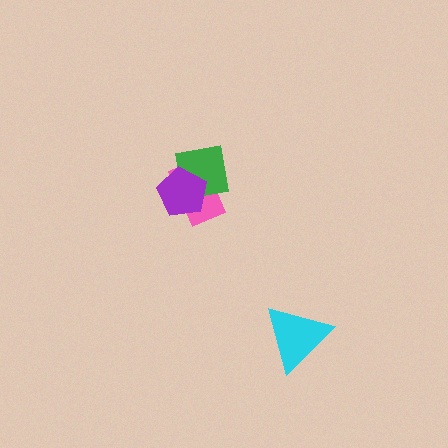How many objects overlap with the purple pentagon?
2 objects overlap with the purple pentagon.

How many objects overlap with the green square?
2 objects overlap with the green square.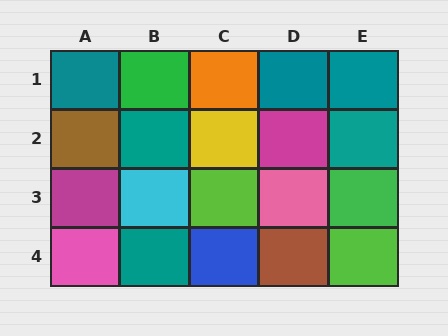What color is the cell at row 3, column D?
Pink.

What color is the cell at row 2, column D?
Magenta.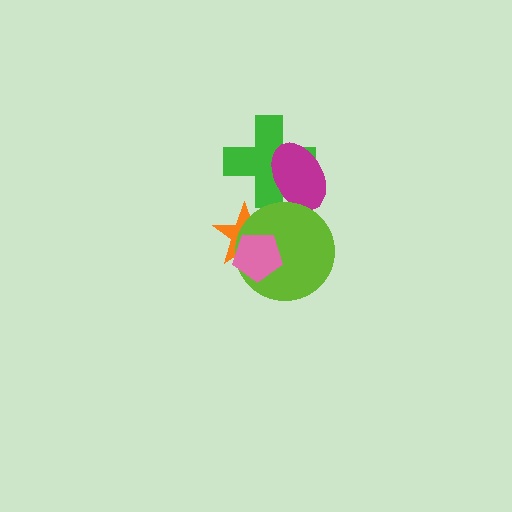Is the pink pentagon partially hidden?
No, no other shape covers it.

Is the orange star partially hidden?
Yes, it is partially covered by another shape.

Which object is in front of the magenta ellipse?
The lime circle is in front of the magenta ellipse.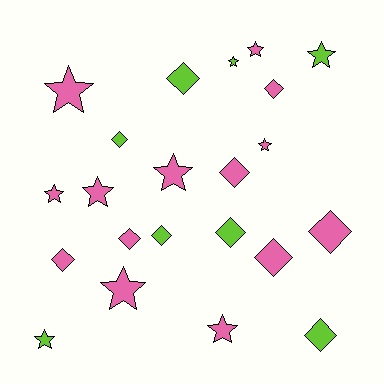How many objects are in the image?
There are 22 objects.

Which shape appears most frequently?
Diamond, with 11 objects.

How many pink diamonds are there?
There are 6 pink diamonds.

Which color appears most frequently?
Pink, with 14 objects.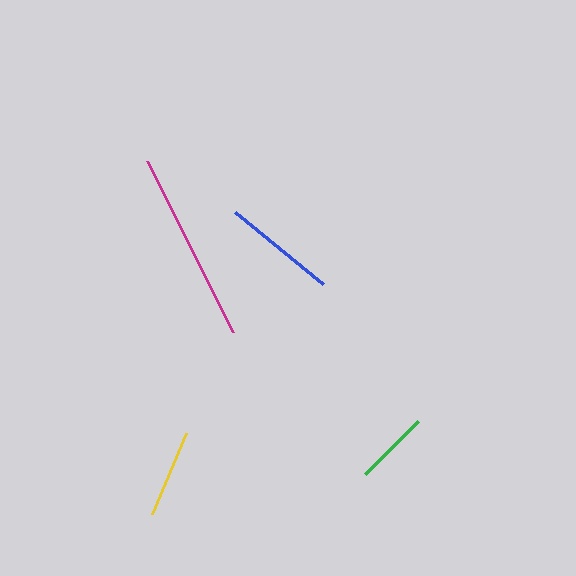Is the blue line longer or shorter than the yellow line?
The blue line is longer than the yellow line.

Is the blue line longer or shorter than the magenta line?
The magenta line is longer than the blue line.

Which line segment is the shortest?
The green line is the shortest at approximately 76 pixels.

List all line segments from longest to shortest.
From longest to shortest: magenta, blue, yellow, green.